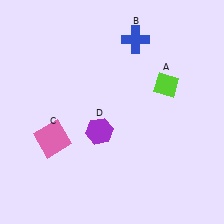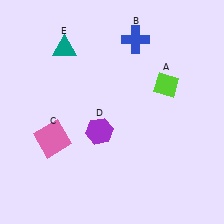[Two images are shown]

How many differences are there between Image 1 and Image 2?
There is 1 difference between the two images.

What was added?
A teal triangle (E) was added in Image 2.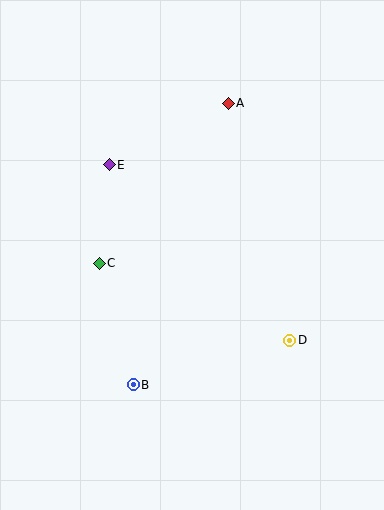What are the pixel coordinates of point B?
Point B is at (133, 385).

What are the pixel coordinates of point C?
Point C is at (99, 263).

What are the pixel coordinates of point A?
Point A is at (228, 103).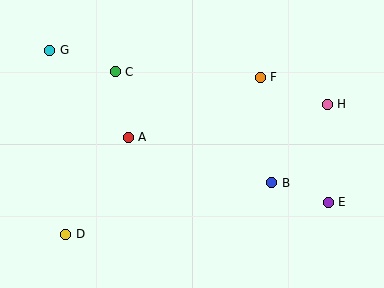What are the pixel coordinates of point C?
Point C is at (115, 72).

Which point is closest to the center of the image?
Point A at (128, 137) is closest to the center.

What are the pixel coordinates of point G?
Point G is at (50, 50).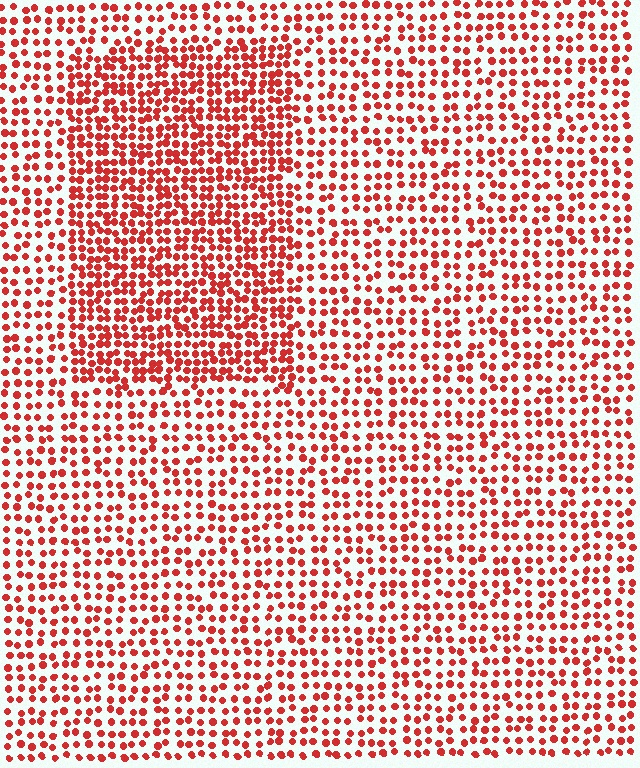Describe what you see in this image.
The image contains small red elements arranged at two different densities. A rectangle-shaped region is visible where the elements are more densely packed than the surrounding area.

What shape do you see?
I see a rectangle.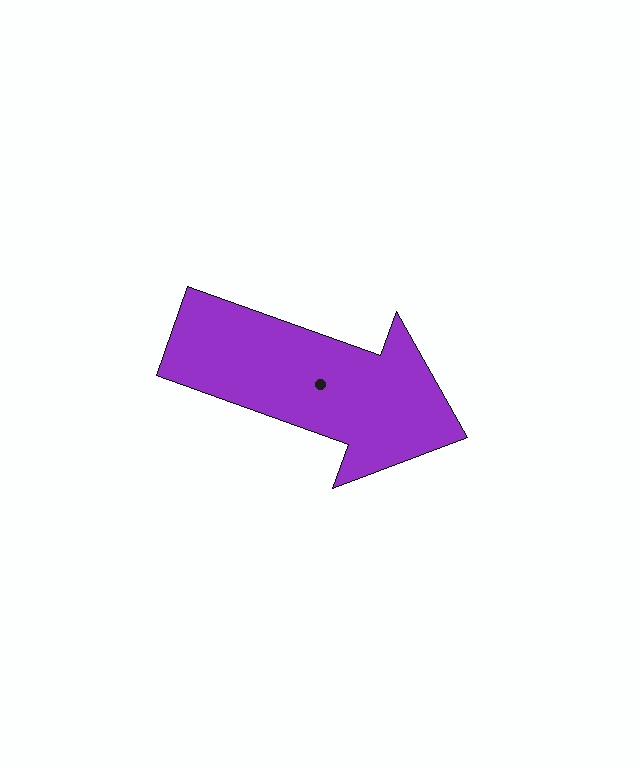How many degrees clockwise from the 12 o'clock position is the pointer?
Approximately 110 degrees.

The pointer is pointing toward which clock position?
Roughly 4 o'clock.